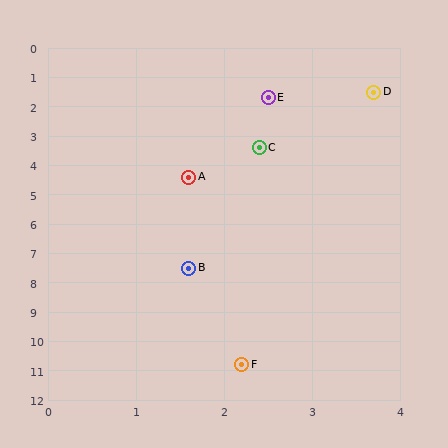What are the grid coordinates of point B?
Point B is at approximately (1.6, 7.5).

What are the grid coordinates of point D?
Point D is at approximately (3.7, 1.5).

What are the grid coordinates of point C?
Point C is at approximately (2.4, 3.4).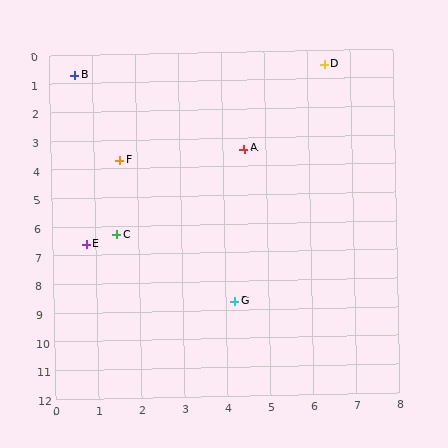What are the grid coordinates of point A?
Point A is at approximately (4.5, 3.4).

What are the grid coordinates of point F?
Point F is at approximately (1.6, 3.7).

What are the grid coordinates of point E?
Point E is at approximately (0.8, 6.6).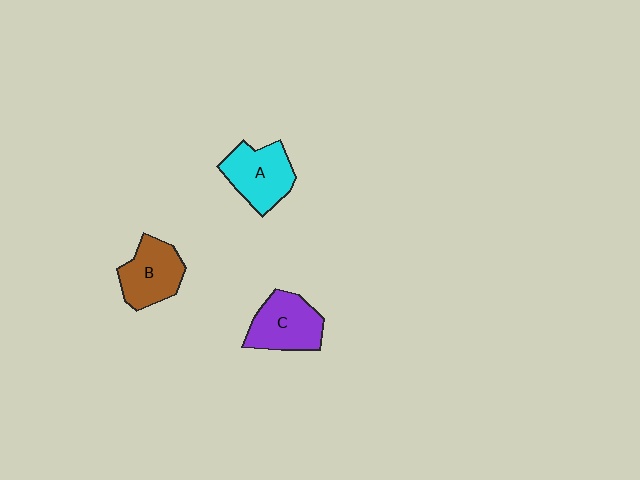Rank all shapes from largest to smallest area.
From largest to smallest: A (cyan), C (purple), B (brown).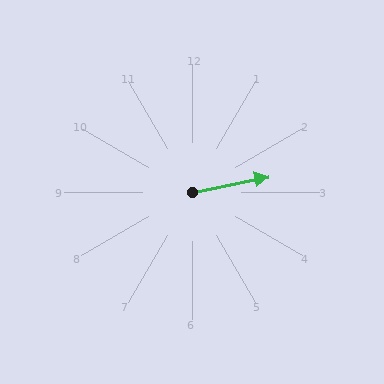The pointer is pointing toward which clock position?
Roughly 3 o'clock.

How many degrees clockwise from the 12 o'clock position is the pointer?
Approximately 79 degrees.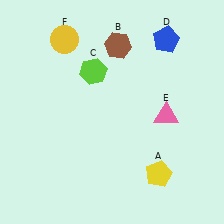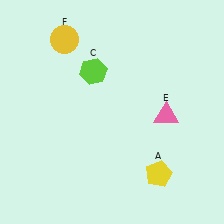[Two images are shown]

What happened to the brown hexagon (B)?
The brown hexagon (B) was removed in Image 2. It was in the top-right area of Image 1.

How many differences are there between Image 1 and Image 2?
There are 2 differences between the two images.